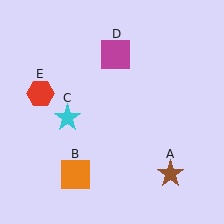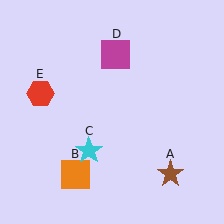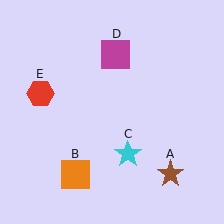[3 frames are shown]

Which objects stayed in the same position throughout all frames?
Brown star (object A) and orange square (object B) and magenta square (object D) and red hexagon (object E) remained stationary.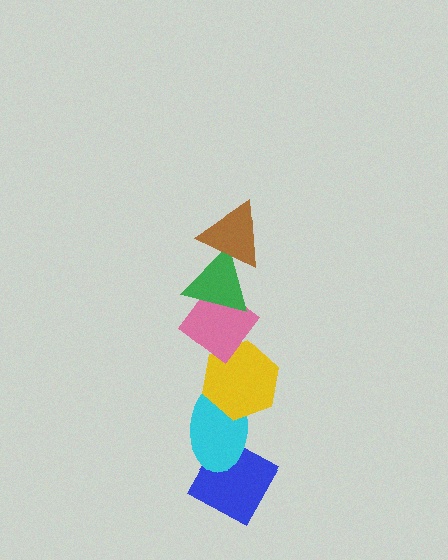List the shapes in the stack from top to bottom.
From top to bottom: the brown triangle, the green triangle, the pink diamond, the yellow hexagon, the cyan ellipse, the blue diamond.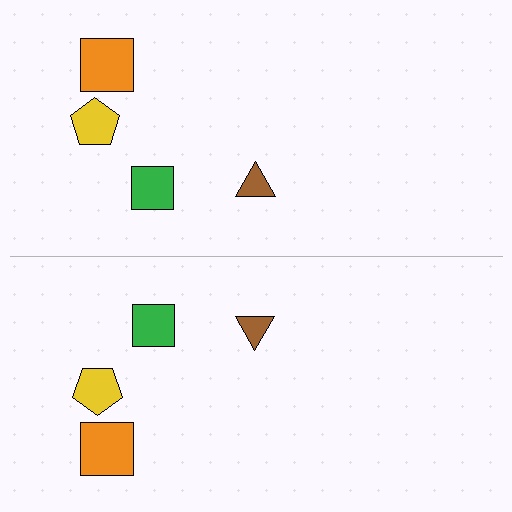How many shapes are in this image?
There are 8 shapes in this image.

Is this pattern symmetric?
Yes, this pattern has bilateral (reflection) symmetry.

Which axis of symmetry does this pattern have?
The pattern has a horizontal axis of symmetry running through the center of the image.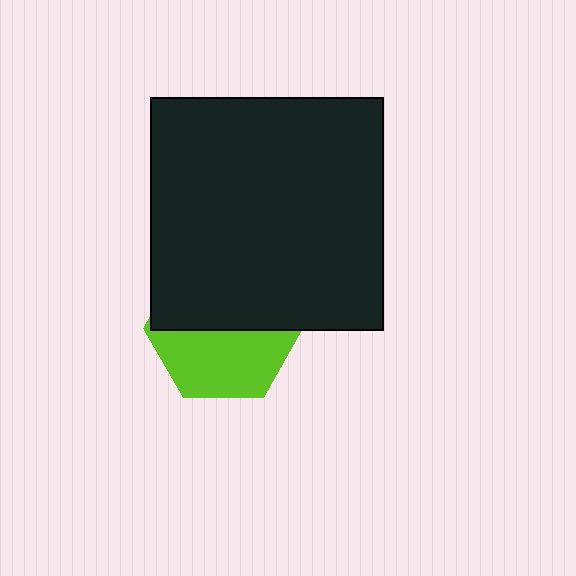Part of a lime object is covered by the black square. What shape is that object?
It is a hexagon.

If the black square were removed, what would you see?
You would see the complete lime hexagon.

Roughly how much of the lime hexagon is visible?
About half of it is visible (roughly 47%).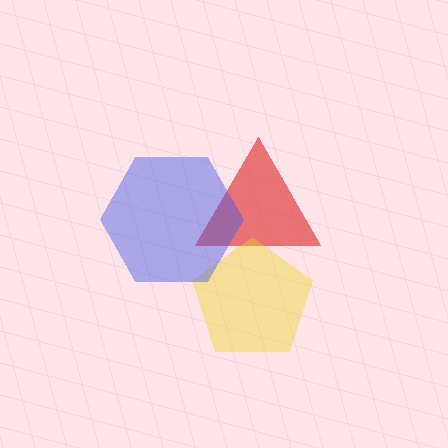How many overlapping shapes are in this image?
There are 3 overlapping shapes in the image.